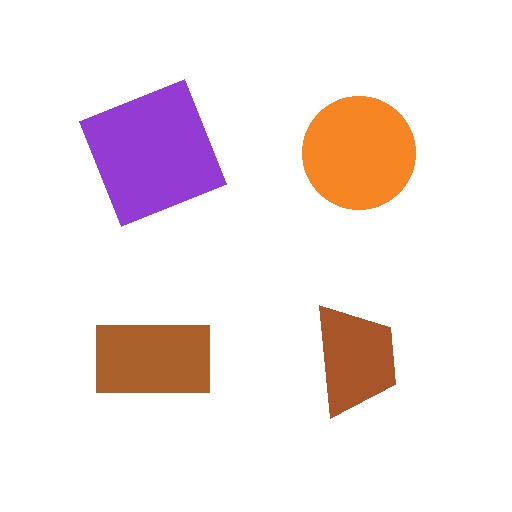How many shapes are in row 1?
2 shapes.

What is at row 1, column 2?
An orange circle.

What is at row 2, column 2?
A brown trapezoid.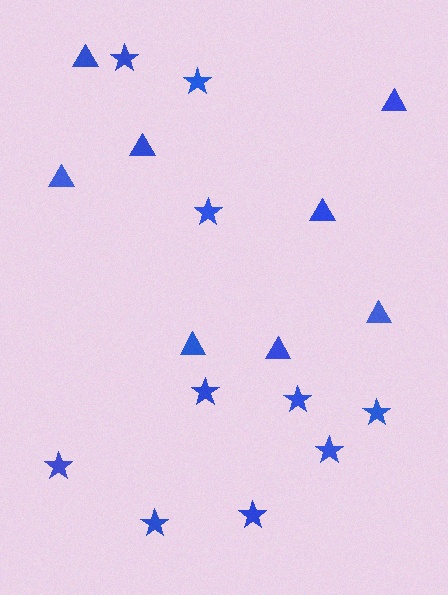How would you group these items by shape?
There are 2 groups: one group of triangles (8) and one group of stars (10).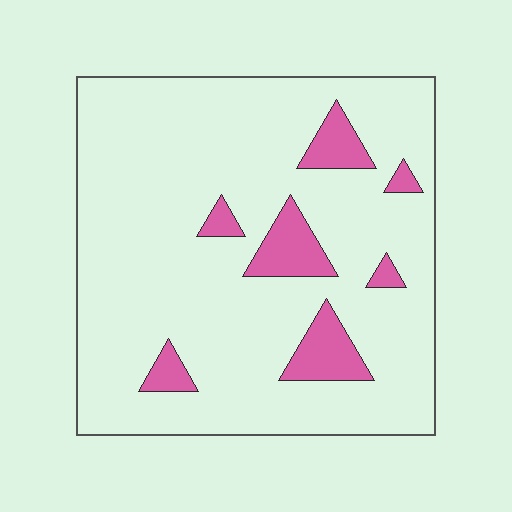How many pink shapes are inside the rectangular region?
7.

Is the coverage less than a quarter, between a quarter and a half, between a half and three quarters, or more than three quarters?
Less than a quarter.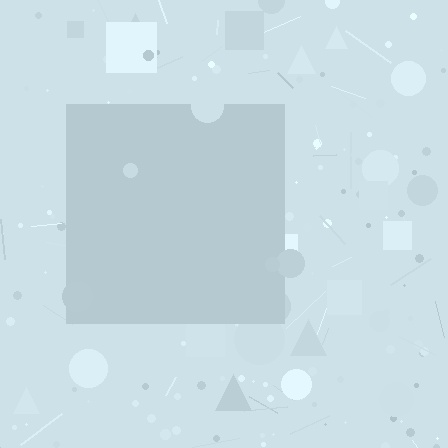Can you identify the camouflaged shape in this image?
The camouflaged shape is a square.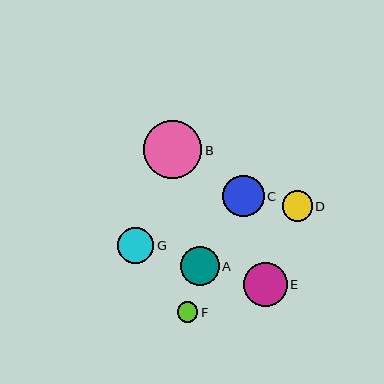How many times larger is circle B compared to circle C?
Circle B is approximately 1.4 times the size of circle C.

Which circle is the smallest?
Circle F is the smallest with a size of approximately 21 pixels.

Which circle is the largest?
Circle B is the largest with a size of approximately 58 pixels.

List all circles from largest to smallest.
From largest to smallest: B, E, C, A, G, D, F.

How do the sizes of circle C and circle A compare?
Circle C and circle A are approximately the same size.